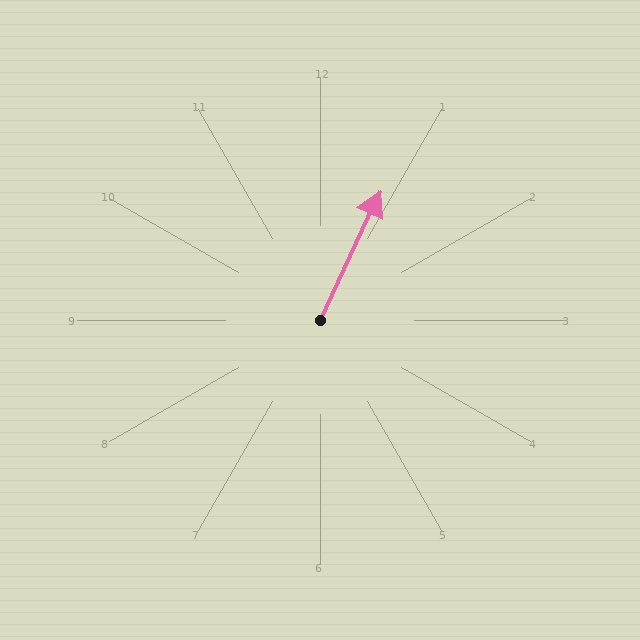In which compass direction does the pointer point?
Northeast.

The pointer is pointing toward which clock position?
Roughly 1 o'clock.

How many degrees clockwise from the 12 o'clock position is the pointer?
Approximately 25 degrees.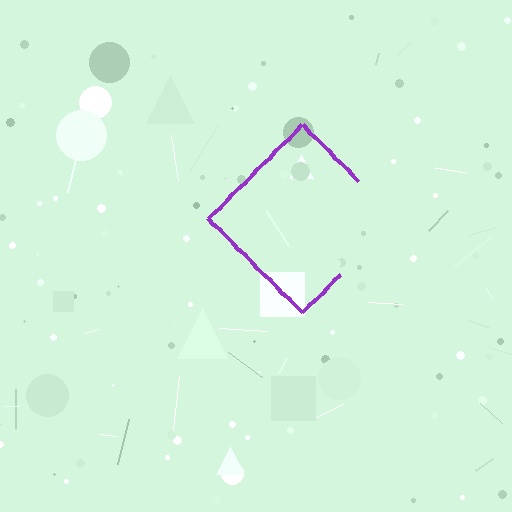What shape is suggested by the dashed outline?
The dashed outline suggests a diamond.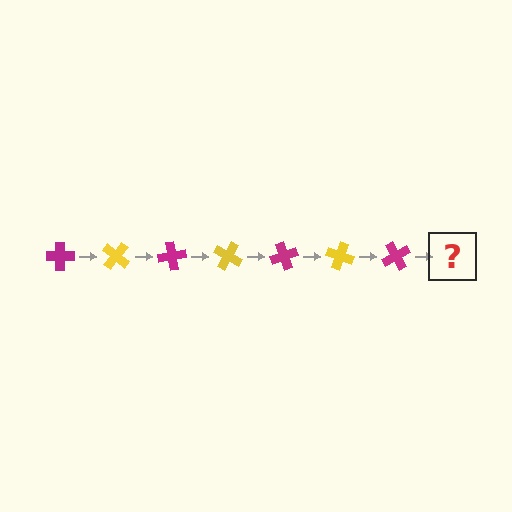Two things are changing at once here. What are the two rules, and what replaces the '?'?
The two rules are that it rotates 40 degrees each step and the color cycles through magenta and yellow. The '?' should be a yellow cross, rotated 280 degrees from the start.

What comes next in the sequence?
The next element should be a yellow cross, rotated 280 degrees from the start.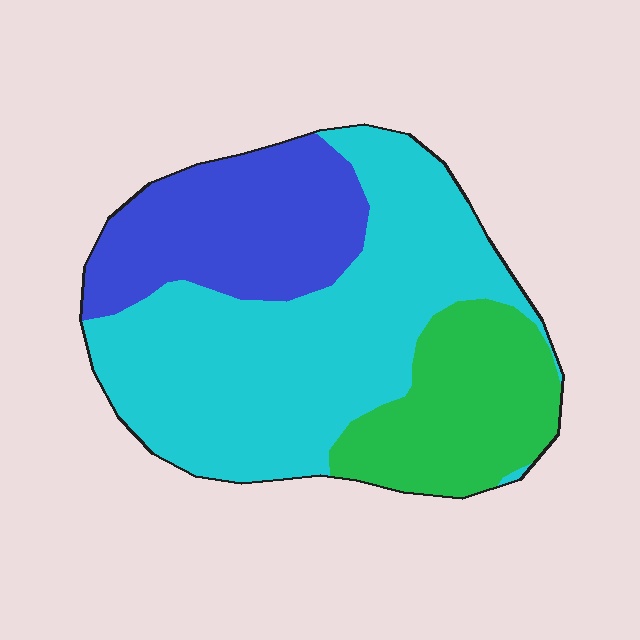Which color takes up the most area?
Cyan, at roughly 50%.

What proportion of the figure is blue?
Blue covers about 25% of the figure.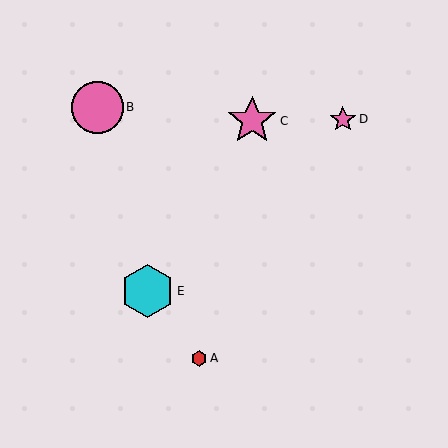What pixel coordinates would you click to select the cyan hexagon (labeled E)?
Click at (148, 291) to select the cyan hexagon E.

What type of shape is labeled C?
Shape C is a pink star.